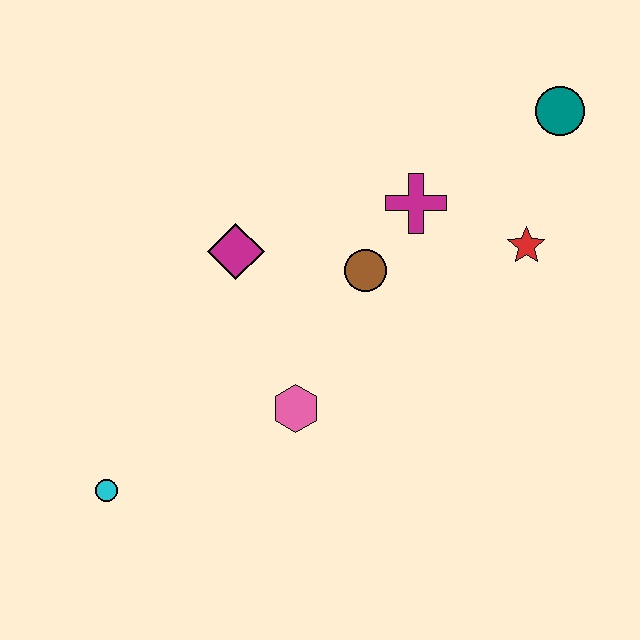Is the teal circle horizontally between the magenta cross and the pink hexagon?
No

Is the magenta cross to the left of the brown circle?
No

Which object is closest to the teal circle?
The red star is closest to the teal circle.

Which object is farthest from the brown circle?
The cyan circle is farthest from the brown circle.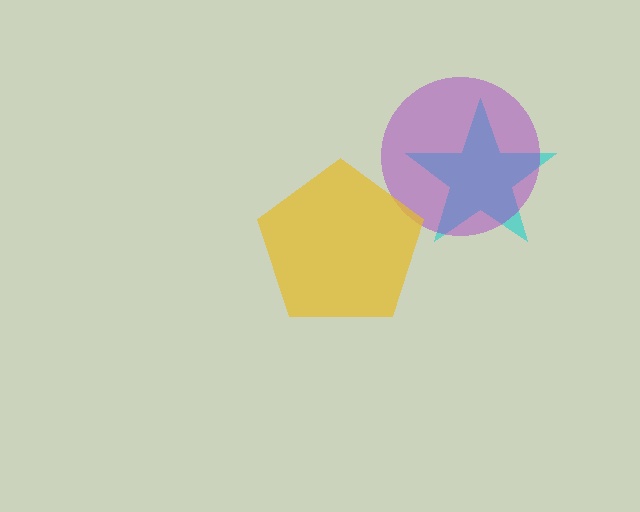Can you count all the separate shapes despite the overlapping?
Yes, there are 3 separate shapes.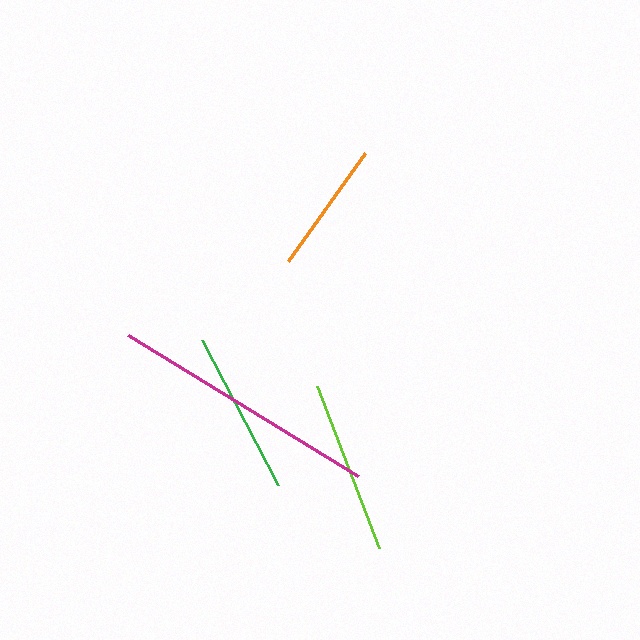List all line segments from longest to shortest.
From longest to shortest: magenta, lime, green, orange.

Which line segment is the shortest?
The orange line is the shortest at approximately 132 pixels.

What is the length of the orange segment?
The orange segment is approximately 132 pixels long.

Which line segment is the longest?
The magenta line is the longest at approximately 270 pixels.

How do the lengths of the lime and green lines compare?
The lime and green lines are approximately the same length.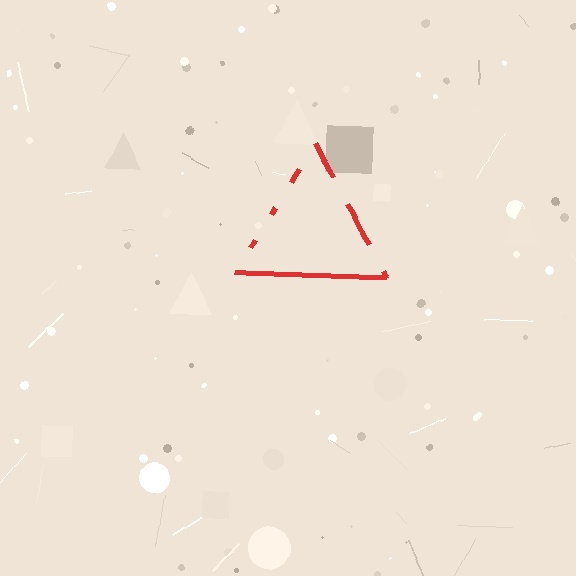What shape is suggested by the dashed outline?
The dashed outline suggests a triangle.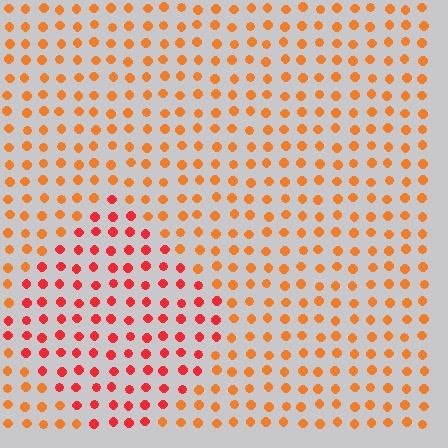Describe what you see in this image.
The image is filled with small orange elements in a uniform arrangement. A diamond-shaped region is visible where the elements are tinted to a slightly different hue, forming a subtle color boundary.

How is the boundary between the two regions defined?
The boundary is defined purely by a slight shift in hue (about 29 degrees). Spacing, size, and orientation are identical on both sides.